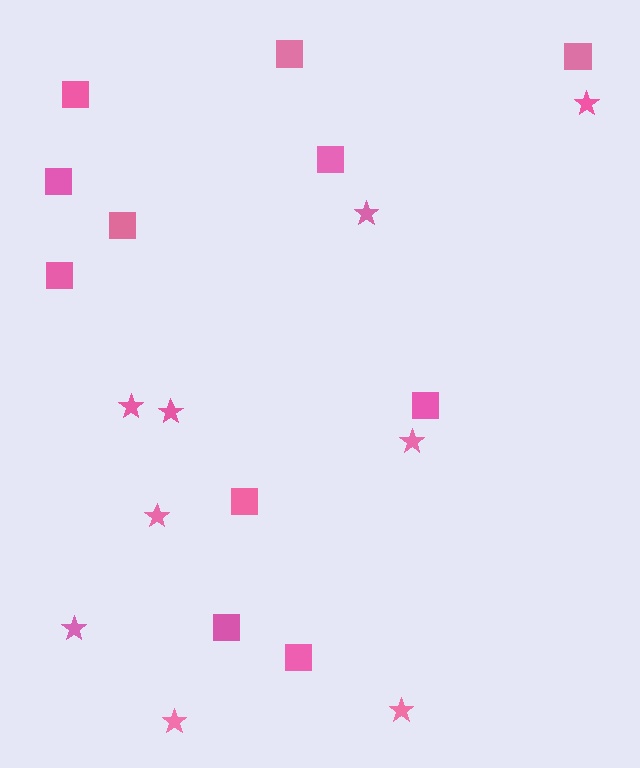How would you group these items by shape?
There are 2 groups: one group of squares (11) and one group of stars (9).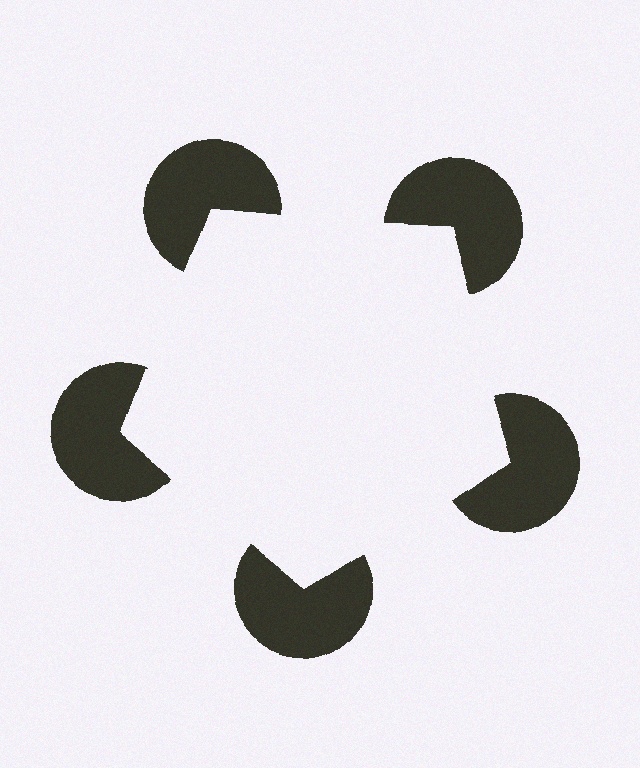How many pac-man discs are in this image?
There are 5 — one at each vertex of the illusory pentagon.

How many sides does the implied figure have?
5 sides.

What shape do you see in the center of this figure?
An illusory pentagon — its edges are inferred from the aligned wedge cuts in the pac-man discs, not physically drawn.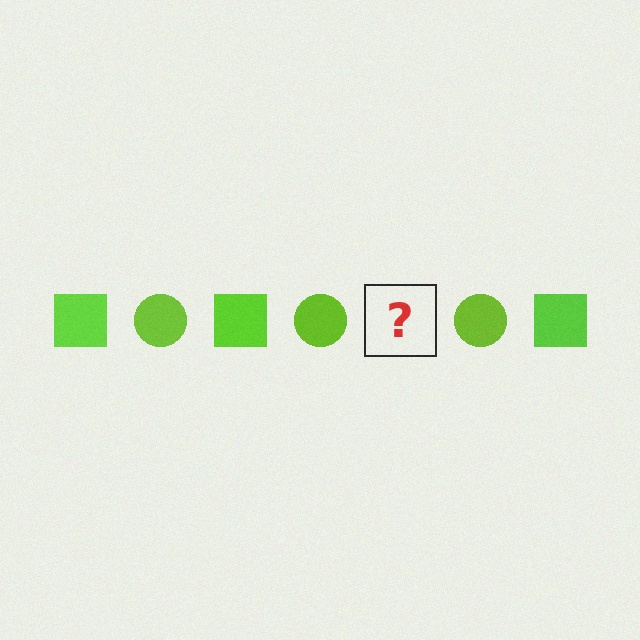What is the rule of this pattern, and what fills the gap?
The rule is that the pattern cycles through square, circle shapes in lime. The gap should be filled with a lime square.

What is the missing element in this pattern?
The missing element is a lime square.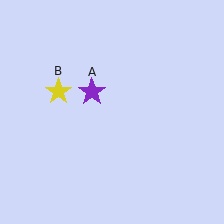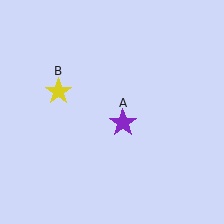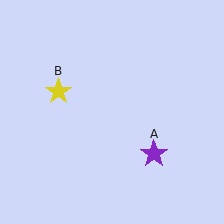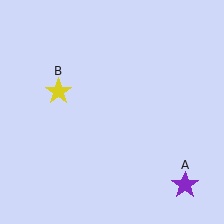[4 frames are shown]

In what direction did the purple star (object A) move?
The purple star (object A) moved down and to the right.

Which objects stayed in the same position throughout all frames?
Yellow star (object B) remained stationary.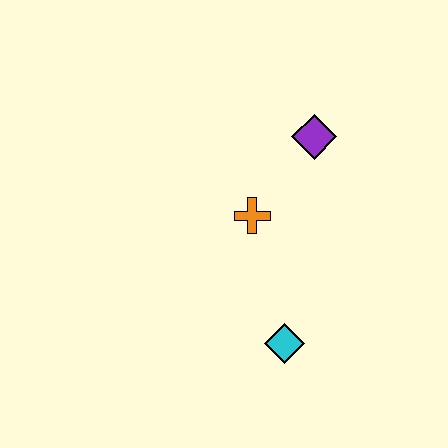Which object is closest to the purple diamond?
The orange cross is closest to the purple diamond.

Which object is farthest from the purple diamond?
The cyan diamond is farthest from the purple diamond.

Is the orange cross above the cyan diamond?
Yes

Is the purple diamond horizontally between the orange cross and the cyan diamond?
No